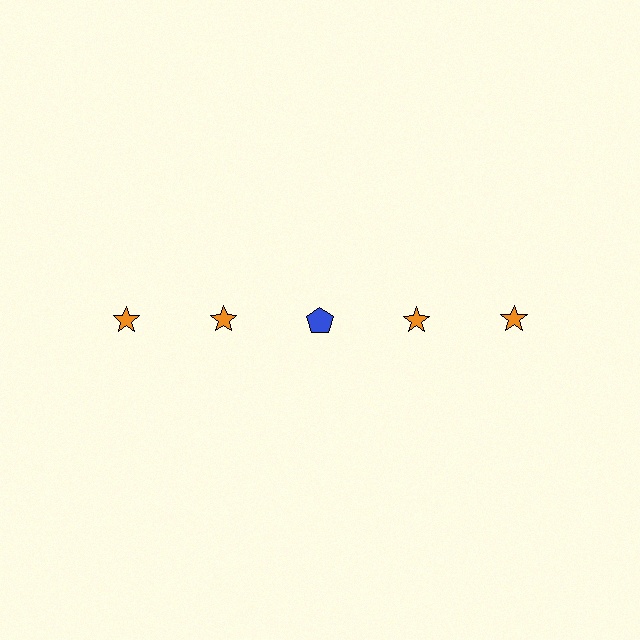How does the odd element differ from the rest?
It differs in both color (blue instead of orange) and shape (pentagon instead of star).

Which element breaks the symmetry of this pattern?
The blue pentagon in the top row, center column breaks the symmetry. All other shapes are orange stars.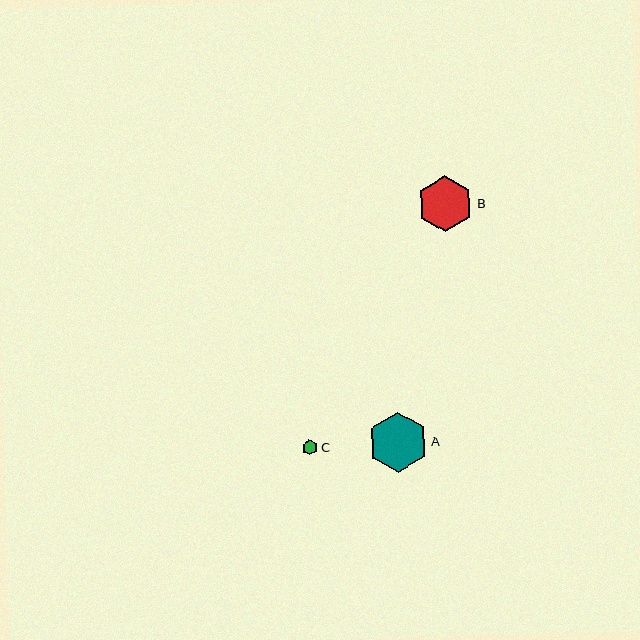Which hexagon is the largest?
Hexagon A is the largest with a size of approximately 60 pixels.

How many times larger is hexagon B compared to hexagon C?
Hexagon B is approximately 3.7 times the size of hexagon C.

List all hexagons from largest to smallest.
From largest to smallest: A, B, C.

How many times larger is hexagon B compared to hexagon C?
Hexagon B is approximately 3.7 times the size of hexagon C.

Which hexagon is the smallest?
Hexagon C is the smallest with a size of approximately 15 pixels.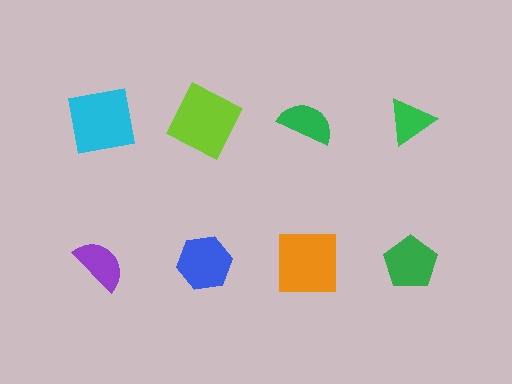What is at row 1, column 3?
A green semicircle.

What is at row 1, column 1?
A cyan square.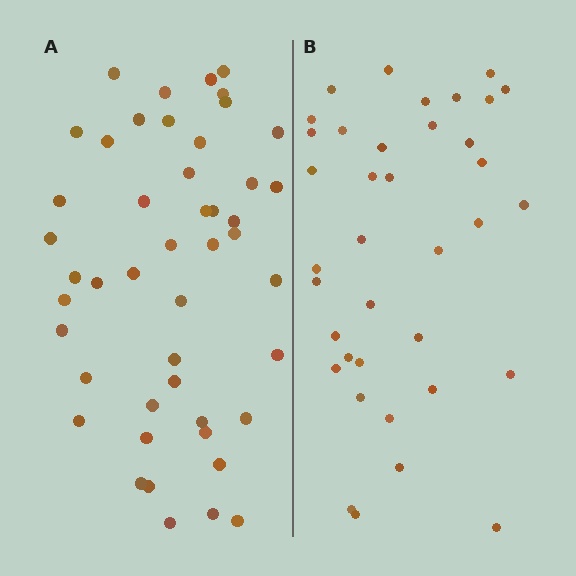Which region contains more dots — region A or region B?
Region A (the left region) has more dots.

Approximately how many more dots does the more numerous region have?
Region A has roughly 10 or so more dots than region B.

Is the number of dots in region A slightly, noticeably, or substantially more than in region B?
Region A has noticeably more, but not dramatically so. The ratio is roughly 1.3 to 1.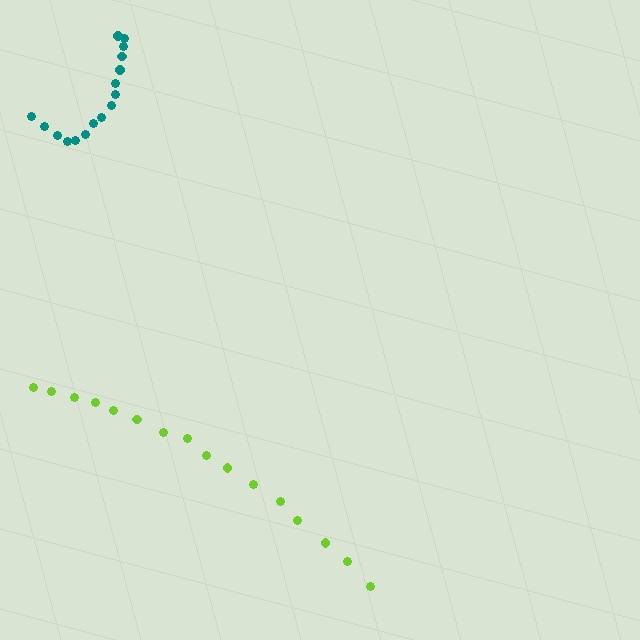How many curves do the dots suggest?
There are 2 distinct paths.